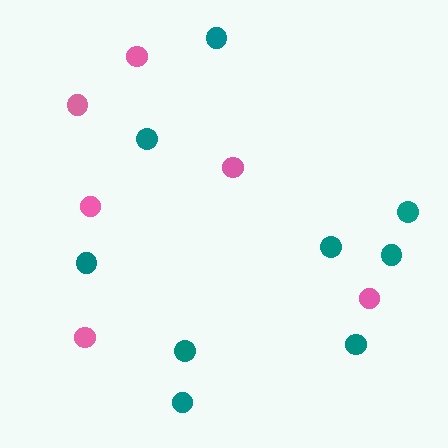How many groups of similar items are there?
There are 2 groups: one group of pink circles (6) and one group of teal circles (9).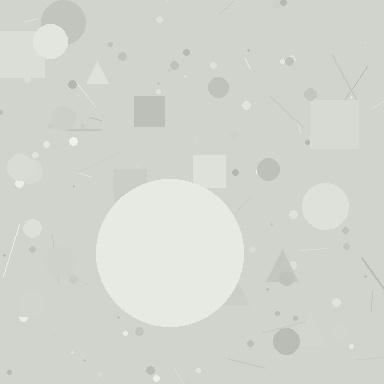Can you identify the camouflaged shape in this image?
The camouflaged shape is a circle.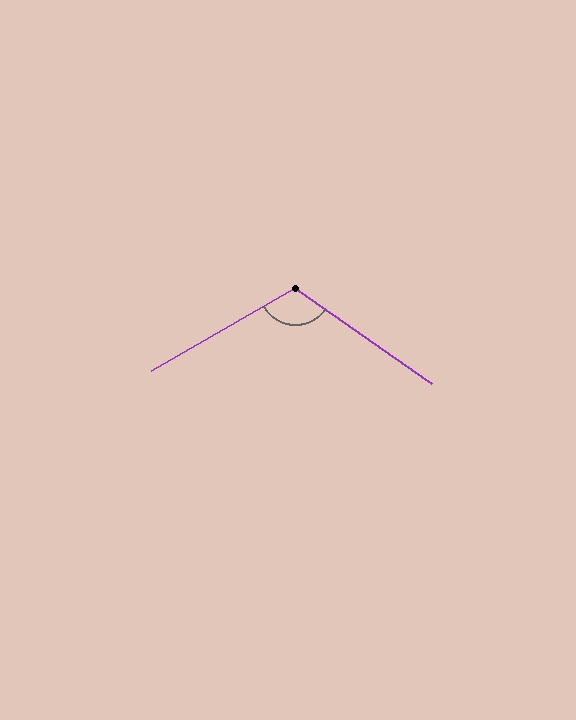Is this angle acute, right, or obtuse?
It is obtuse.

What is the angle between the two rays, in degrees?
Approximately 115 degrees.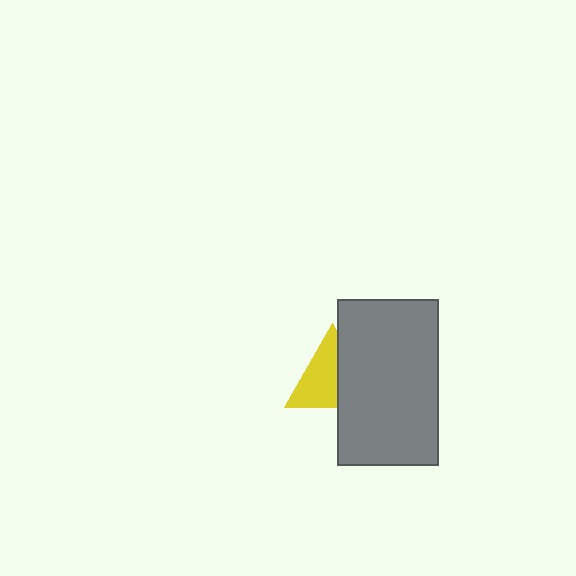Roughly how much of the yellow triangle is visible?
About half of it is visible (roughly 59%).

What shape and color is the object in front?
The object in front is a gray rectangle.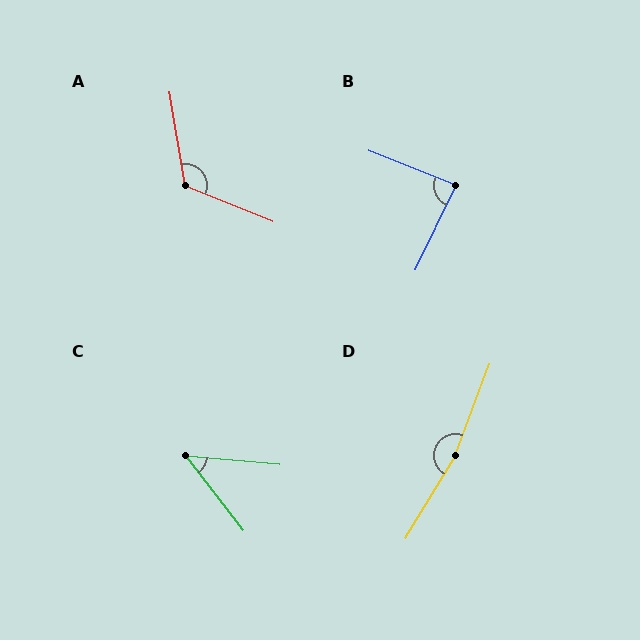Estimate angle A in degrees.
Approximately 122 degrees.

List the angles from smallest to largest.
C (47°), B (86°), A (122°), D (170°).